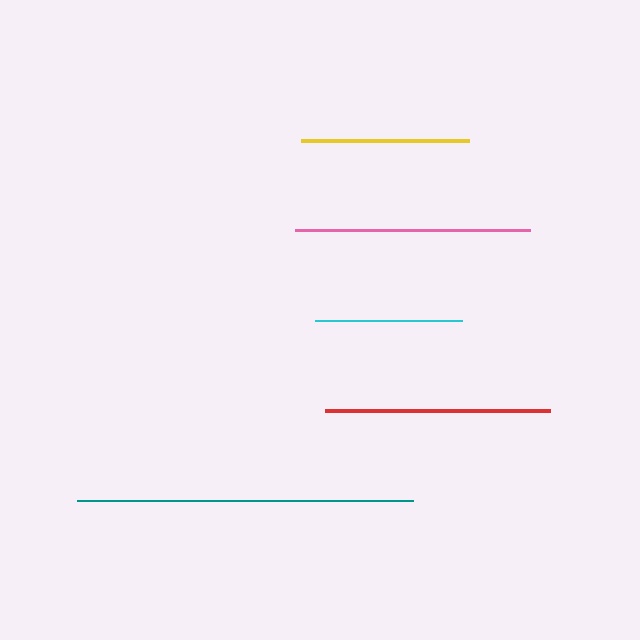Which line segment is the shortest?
The cyan line is the shortest at approximately 147 pixels.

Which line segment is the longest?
The teal line is the longest at approximately 336 pixels.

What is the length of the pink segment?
The pink segment is approximately 235 pixels long.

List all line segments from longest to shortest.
From longest to shortest: teal, pink, red, yellow, cyan.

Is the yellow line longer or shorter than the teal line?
The teal line is longer than the yellow line.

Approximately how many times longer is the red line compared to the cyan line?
The red line is approximately 1.5 times the length of the cyan line.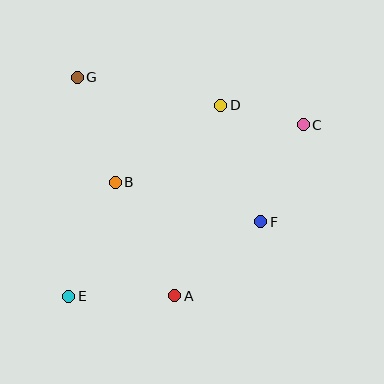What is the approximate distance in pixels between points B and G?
The distance between B and G is approximately 111 pixels.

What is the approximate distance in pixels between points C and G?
The distance between C and G is approximately 231 pixels.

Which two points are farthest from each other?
Points C and E are farthest from each other.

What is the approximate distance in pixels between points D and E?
The distance between D and E is approximately 244 pixels.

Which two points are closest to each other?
Points C and D are closest to each other.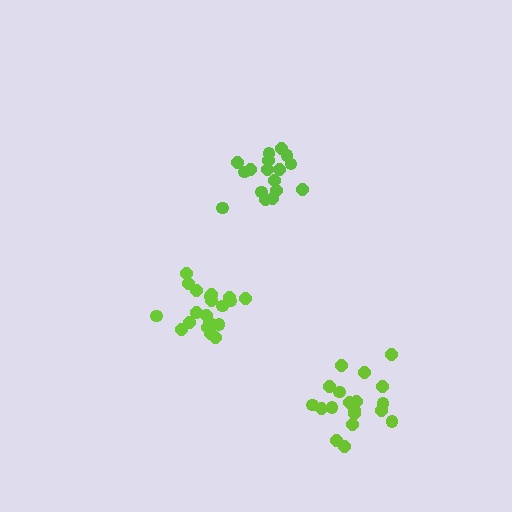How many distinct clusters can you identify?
There are 3 distinct clusters.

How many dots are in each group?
Group 1: 19 dots, Group 2: 17 dots, Group 3: 20 dots (56 total).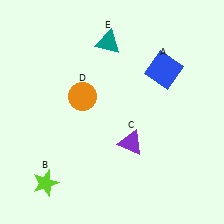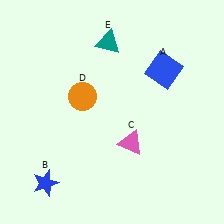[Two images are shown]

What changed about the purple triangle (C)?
In Image 1, C is purple. In Image 2, it changed to pink.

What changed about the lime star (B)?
In Image 1, B is lime. In Image 2, it changed to blue.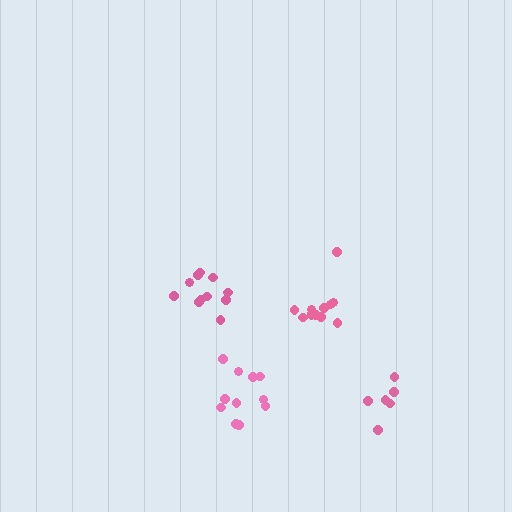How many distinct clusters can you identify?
There are 4 distinct clusters.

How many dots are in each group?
Group 1: 6 dots, Group 2: 11 dots, Group 3: 12 dots, Group 4: 11 dots (40 total).